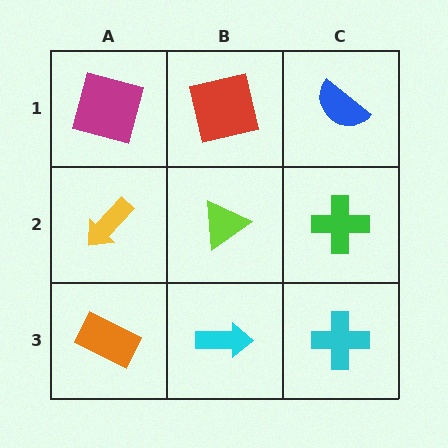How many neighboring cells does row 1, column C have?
2.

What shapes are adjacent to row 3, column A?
A yellow arrow (row 2, column A), a cyan arrow (row 3, column B).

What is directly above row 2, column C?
A blue semicircle.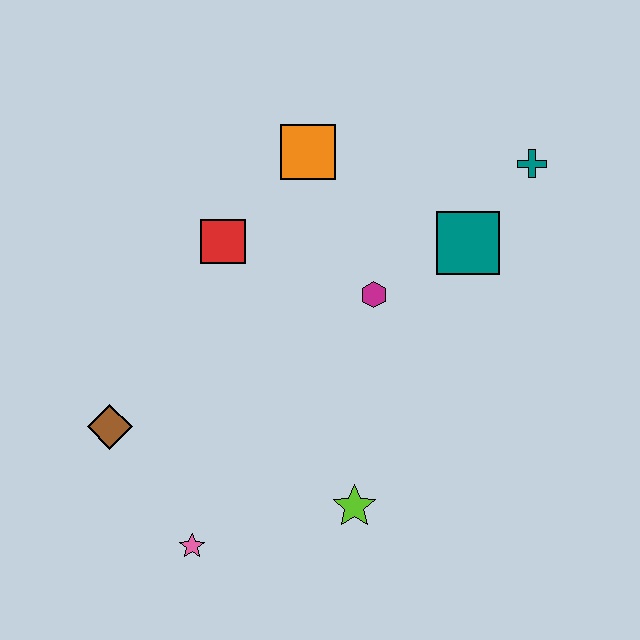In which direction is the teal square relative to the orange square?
The teal square is to the right of the orange square.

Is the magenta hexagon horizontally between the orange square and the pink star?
No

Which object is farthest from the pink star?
The teal cross is farthest from the pink star.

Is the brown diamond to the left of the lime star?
Yes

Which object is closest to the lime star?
The pink star is closest to the lime star.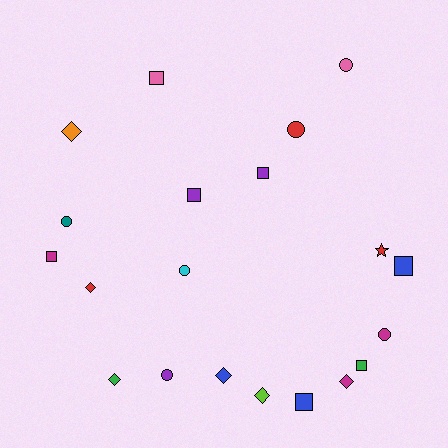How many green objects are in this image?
There are 2 green objects.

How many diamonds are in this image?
There are 6 diamonds.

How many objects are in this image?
There are 20 objects.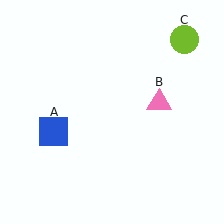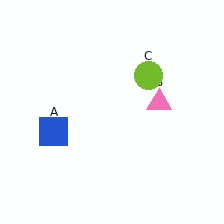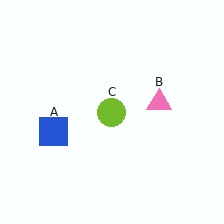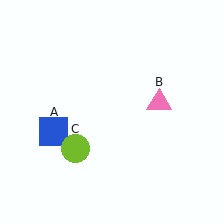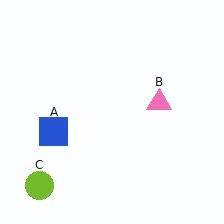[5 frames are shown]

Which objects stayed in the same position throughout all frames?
Blue square (object A) and pink triangle (object B) remained stationary.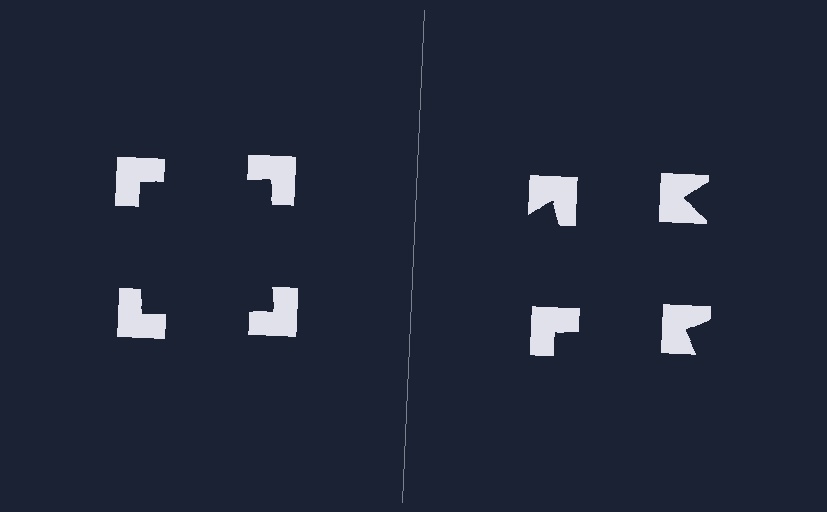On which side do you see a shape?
An illusory square appears on the left side. On the right side the wedge cuts are rotated, so no coherent shape forms.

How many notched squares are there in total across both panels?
8 — 4 on each side.